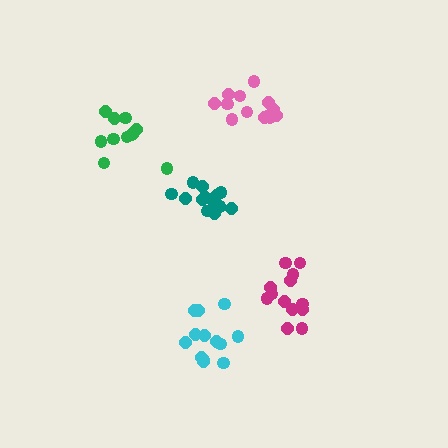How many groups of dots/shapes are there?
There are 5 groups.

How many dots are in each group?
Group 1: 13 dots, Group 2: 11 dots, Group 3: 13 dots, Group 4: 13 dots, Group 5: 13 dots (63 total).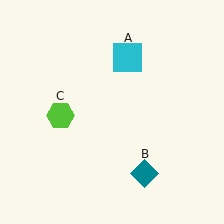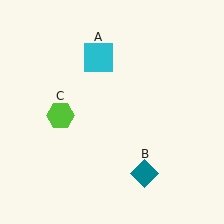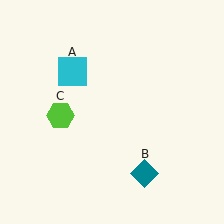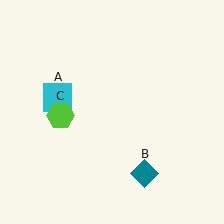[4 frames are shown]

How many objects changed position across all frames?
1 object changed position: cyan square (object A).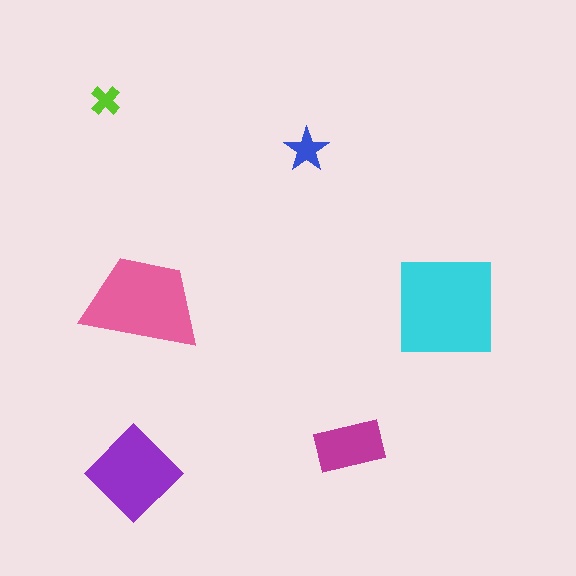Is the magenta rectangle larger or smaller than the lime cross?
Larger.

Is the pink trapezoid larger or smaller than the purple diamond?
Larger.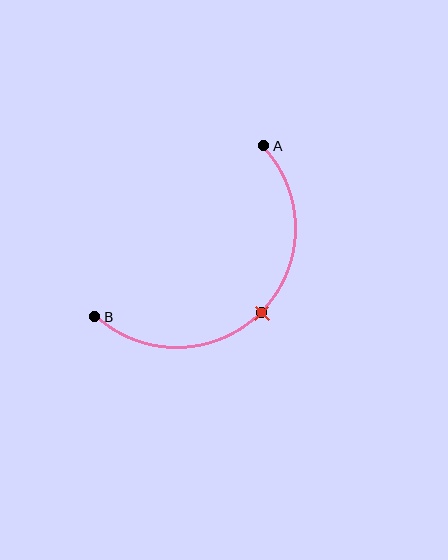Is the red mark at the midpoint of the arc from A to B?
Yes. The red mark lies on the arc at equal arc-length from both A and B — it is the arc midpoint.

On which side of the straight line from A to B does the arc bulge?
The arc bulges below and to the right of the straight line connecting A and B.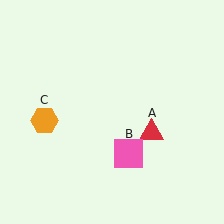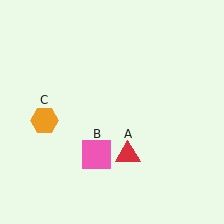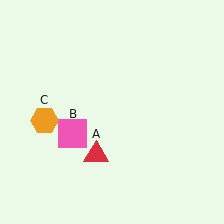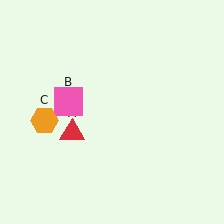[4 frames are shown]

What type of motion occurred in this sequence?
The red triangle (object A), pink square (object B) rotated clockwise around the center of the scene.